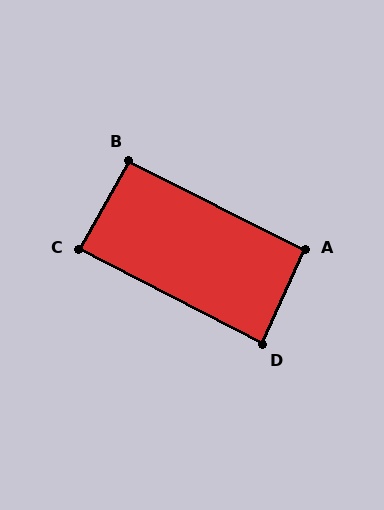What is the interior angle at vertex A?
Approximately 92 degrees (approximately right).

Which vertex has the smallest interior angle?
D, at approximately 87 degrees.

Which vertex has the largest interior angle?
B, at approximately 93 degrees.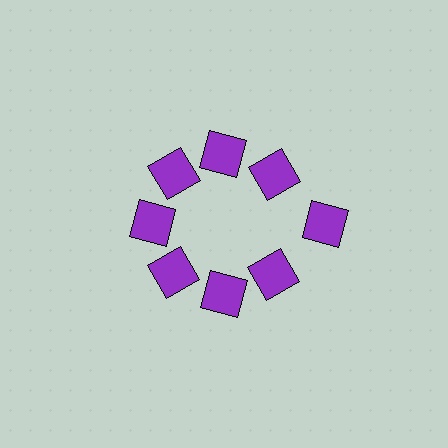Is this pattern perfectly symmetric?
No. The 8 purple squares are arranged in a ring, but one element near the 3 o'clock position is pushed outward from the center, breaking the 8-fold rotational symmetry.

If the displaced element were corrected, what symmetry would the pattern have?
It would have 8-fold rotational symmetry — the pattern would map onto itself every 45 degrees.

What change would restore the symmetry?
The symmetry would be restored by moving it inward, back onto the ring so that all 8 squares sit at equal angles and equal distance from the center.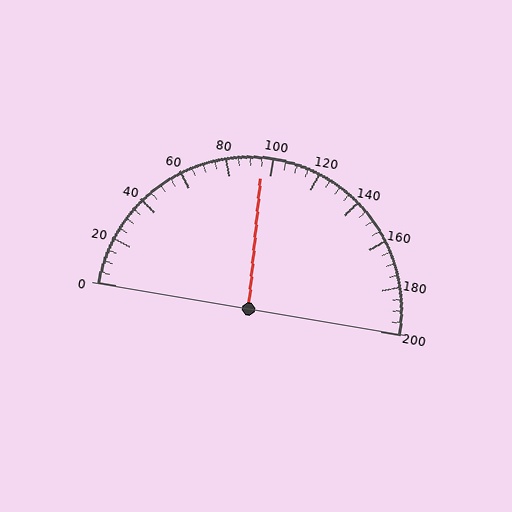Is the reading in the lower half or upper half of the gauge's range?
The reading is in the lower half of the range (0 to 200).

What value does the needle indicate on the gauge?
The needle indicates approximately 95.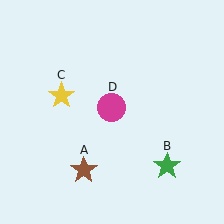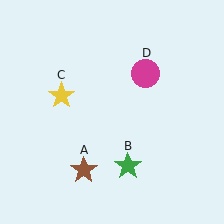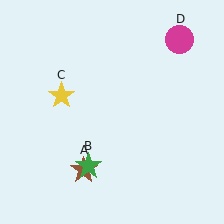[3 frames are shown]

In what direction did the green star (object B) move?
The green star (object B) moved left.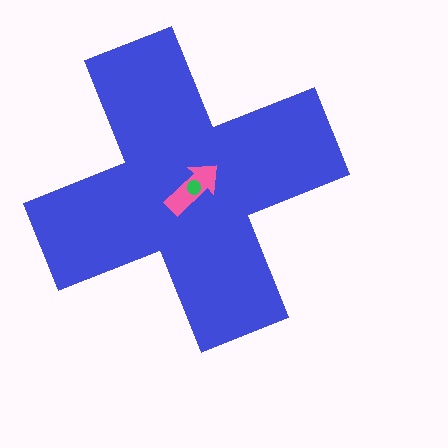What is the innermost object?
The green circle.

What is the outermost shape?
The blue cross.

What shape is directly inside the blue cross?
The pink arrow.